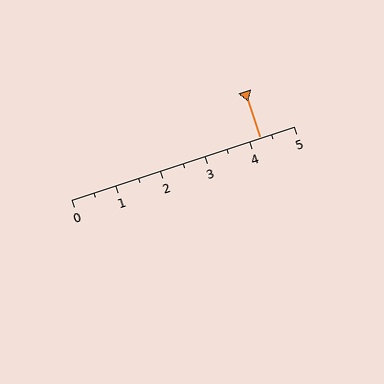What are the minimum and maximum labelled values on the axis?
The axis runs from 0 to 5.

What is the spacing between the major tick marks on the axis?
The major ticks are spaced 1 apart.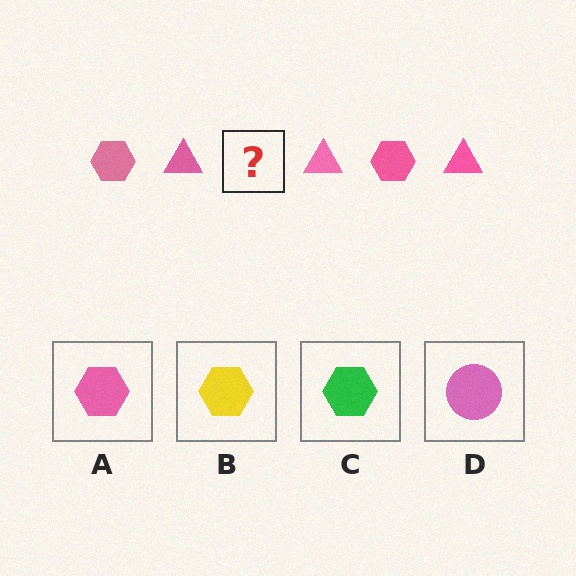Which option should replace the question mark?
Option A.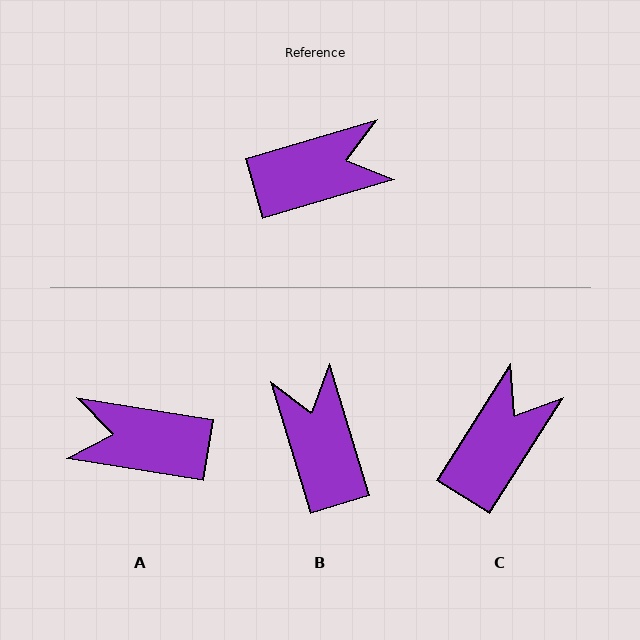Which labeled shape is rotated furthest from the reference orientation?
A, about 154 degrees away.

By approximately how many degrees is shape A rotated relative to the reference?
Approximately 154 degrees counter-clockwise.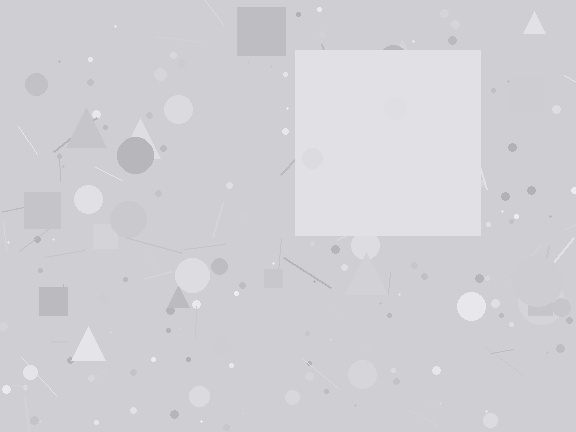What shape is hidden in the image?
A square is hidden in the image.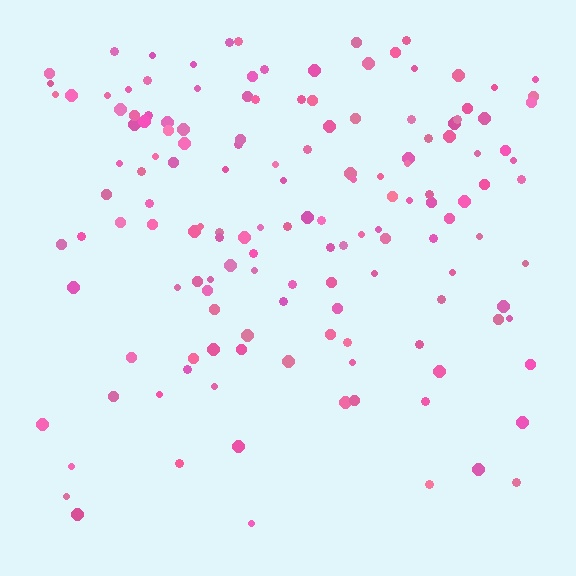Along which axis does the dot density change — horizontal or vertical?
Vertical.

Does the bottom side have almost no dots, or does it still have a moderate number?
Still a moderate number, just noticeably fewer than the top.